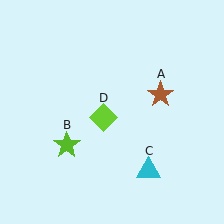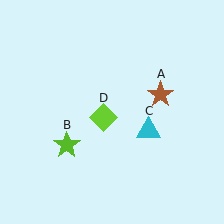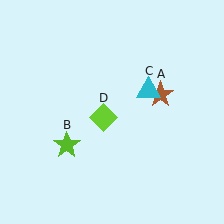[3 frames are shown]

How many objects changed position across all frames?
1 object changed position: cyan triangle (object C).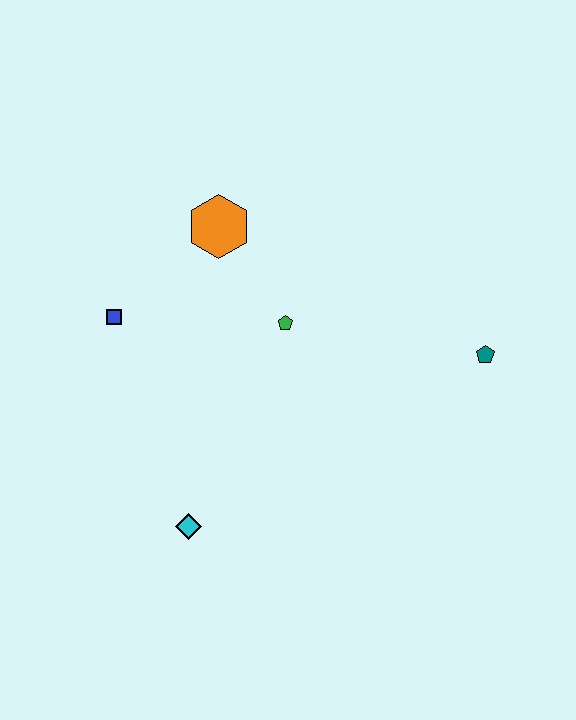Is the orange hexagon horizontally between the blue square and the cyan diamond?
No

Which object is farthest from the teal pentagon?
The blue square is farthest from the teal pentagon.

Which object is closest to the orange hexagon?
The green pentagon is closest to the orange hexagon.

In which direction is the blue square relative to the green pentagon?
The blue square is to the left of the green pentagon.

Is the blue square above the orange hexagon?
No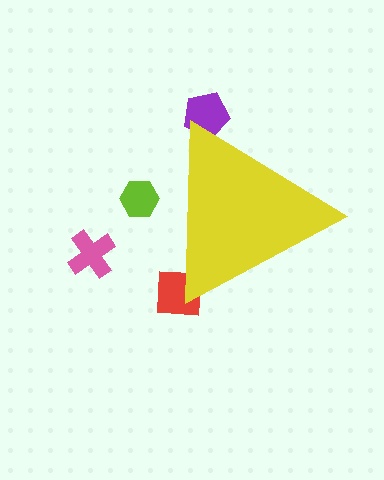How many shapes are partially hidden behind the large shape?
3 shapes are partially hidden.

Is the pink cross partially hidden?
No, the pink cross is fully visible.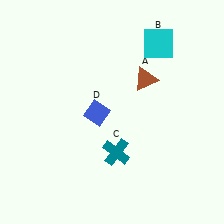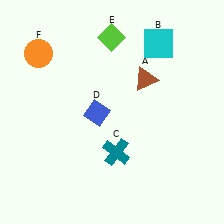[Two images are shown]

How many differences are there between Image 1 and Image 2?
There are 2 differences between the two images.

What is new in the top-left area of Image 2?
A lime diamond (E) was added in the top-left area of Image 2.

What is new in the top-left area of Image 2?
An orange circle (F) was added in the top-left area of Image 2.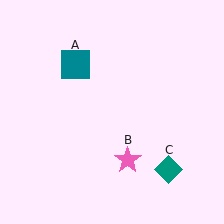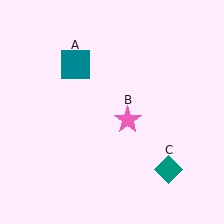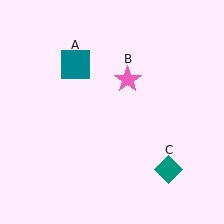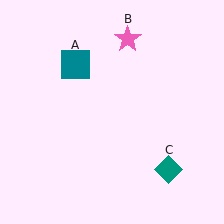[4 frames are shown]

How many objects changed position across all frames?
1 object changed position: pink star (object B).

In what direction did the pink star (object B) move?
The pink star (object B) moved up.